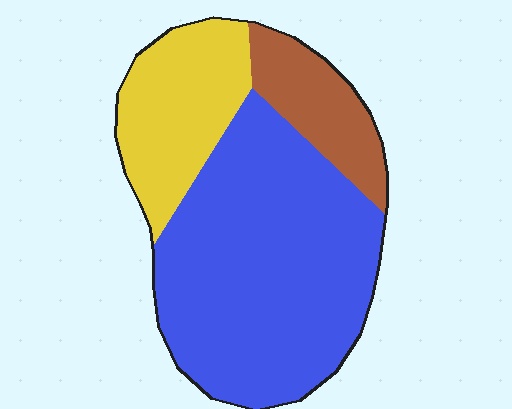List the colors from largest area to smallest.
From largest to smallest: blue, yellow, brown.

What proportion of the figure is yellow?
Yellow takes up about one quarter (1/4) of the figure.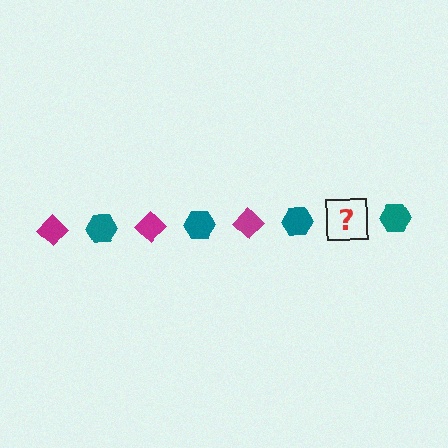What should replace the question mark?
The question mark should be replaced with a magenta diamond.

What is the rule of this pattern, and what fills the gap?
The rule is that the pattern alternates between magenta diamond and teal hexagon. The gap should be filled with a magenta diamond.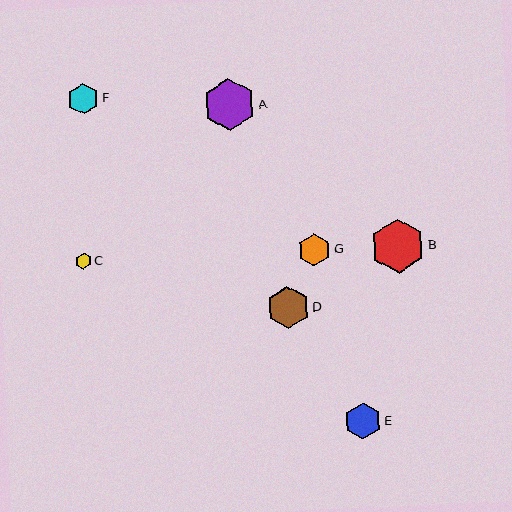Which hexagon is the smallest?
Hexagon C is the smallest with a size of approximately 16 pixels.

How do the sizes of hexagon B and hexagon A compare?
Hexagon B and hexagon A are approximately the same size.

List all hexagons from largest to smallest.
From largest to smallest: B, A, D, E, G, F, C.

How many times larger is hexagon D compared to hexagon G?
Hexagon D is approximately 1.3 times the size of hexagon G.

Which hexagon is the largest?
Hexagon B is the largest with a size of approximately 54 pixels.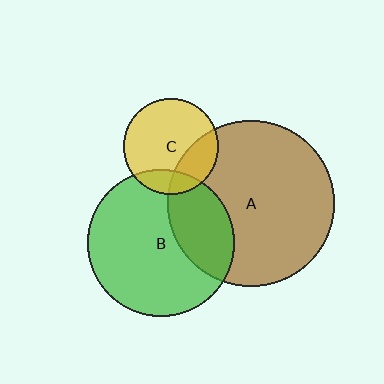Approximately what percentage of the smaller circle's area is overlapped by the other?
Approximately 30%.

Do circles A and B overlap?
Yes.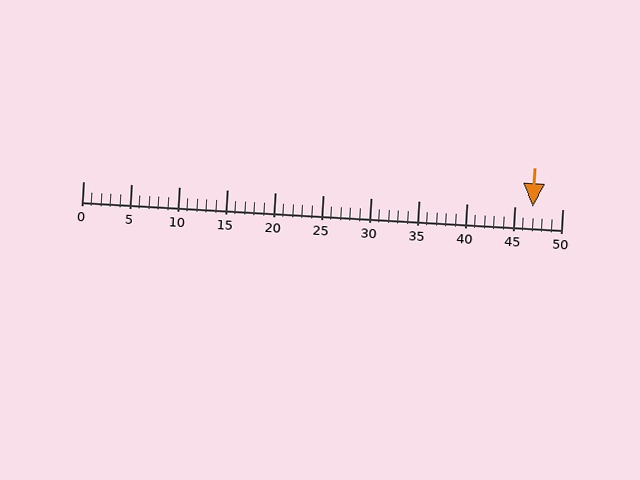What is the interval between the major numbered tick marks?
The major tick marks are spaced 5 units apart.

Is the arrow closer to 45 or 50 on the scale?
The arrow is closer to 45.